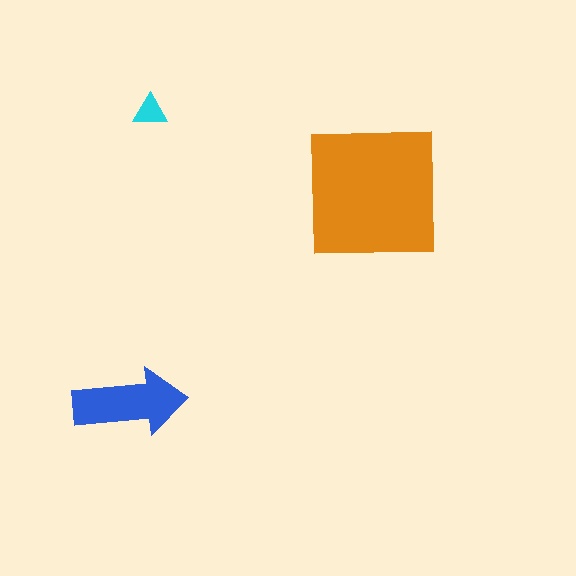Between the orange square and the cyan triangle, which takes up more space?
The orange square.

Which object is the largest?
The orange square.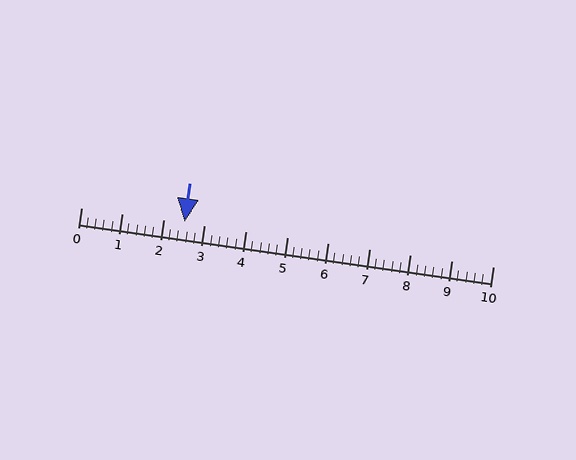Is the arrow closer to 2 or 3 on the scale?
The arrow is closer to 3.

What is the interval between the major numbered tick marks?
The major tick marks are spaced 1 units apart.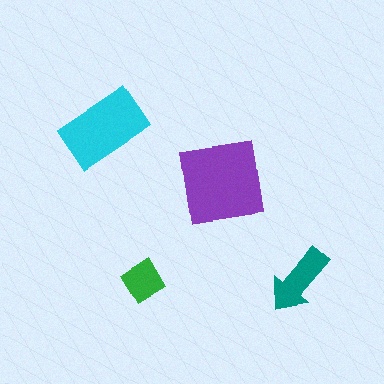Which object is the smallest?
The green diamond.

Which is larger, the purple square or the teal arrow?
The purple square.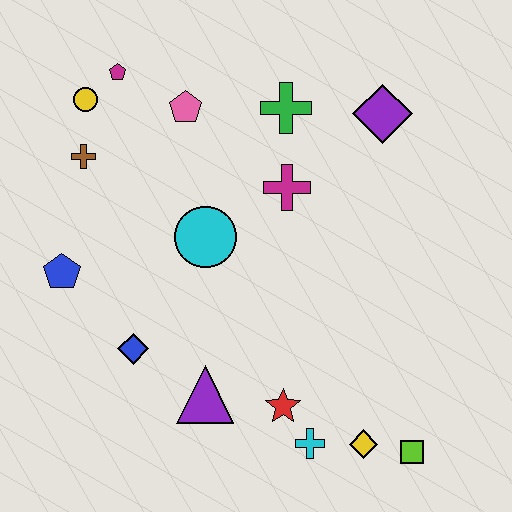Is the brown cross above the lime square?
Yes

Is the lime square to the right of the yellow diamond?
Yes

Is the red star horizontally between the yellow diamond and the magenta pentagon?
Yes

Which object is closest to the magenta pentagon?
The yellow circle is closest to the magenta pentagon.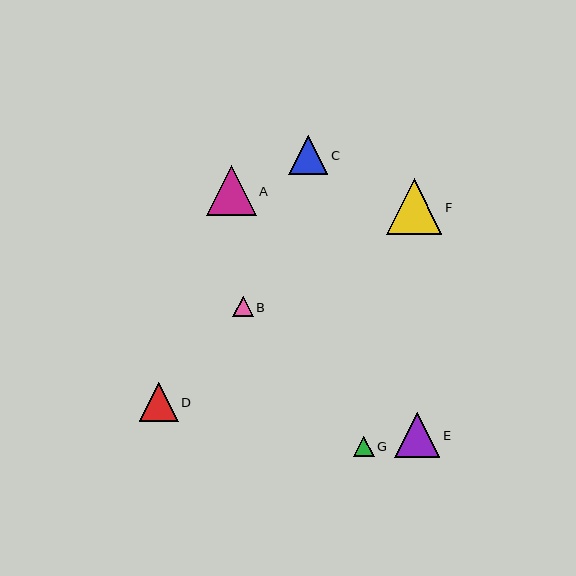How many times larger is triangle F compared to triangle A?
Triangle F is approximately 1.1 times the size of triangle A.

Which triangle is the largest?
Triangle F is the largest with a size of approximately 56 pixels.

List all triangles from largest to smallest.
From largest to smallest: F, A, E, D, C, B, G.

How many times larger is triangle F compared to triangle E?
Triangle F is approximately 1.2 times the size of triangle E.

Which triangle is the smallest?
Triangle G is the smallest with a size of approximately 20 pixels.